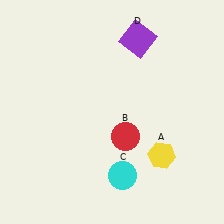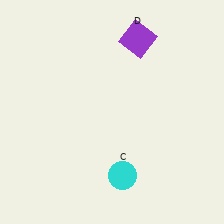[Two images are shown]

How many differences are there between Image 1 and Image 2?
There are 2 differences between the two images.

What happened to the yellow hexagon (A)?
The yellow hexagon (A) was removed in Image 2. It was in the bottom-right area of Image 1.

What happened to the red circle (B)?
The red circle (B) was removed in Image 2. It was in the bottom-right area of Image 1.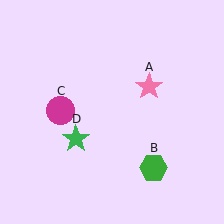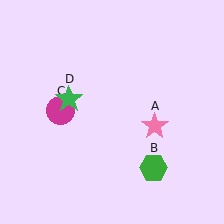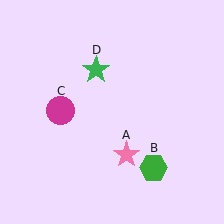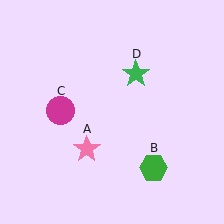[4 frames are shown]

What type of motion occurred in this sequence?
The pink star (object A), green star (object D) rotated clockwise around the center of the scene.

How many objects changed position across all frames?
2 objects changed position: pink star (object A), green star (object D).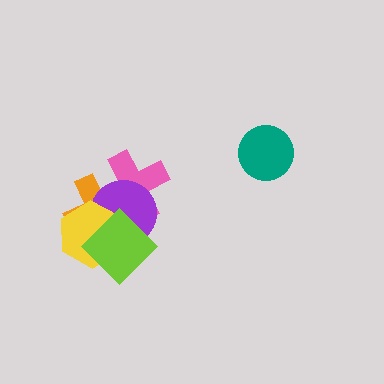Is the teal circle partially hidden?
No, no other shape covers it.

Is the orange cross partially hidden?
Yes, it is partially covered by another shape.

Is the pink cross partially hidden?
Yes, it is partially covered by another shape.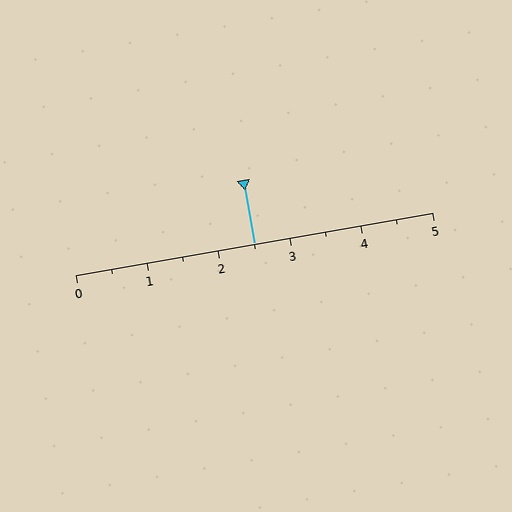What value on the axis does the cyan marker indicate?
The marker indicates approximately 2.5.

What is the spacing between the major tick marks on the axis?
The major ticks are spaced 1 apart.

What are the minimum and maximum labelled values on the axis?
The axis runs from 0 to 5.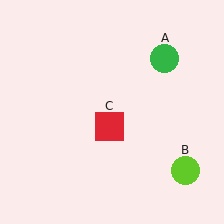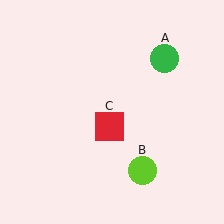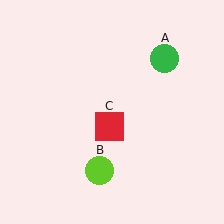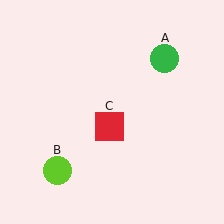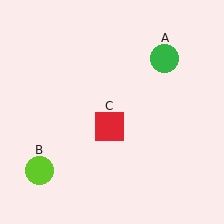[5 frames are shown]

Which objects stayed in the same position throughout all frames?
Green circle (object A) and red square (object C) remained stationary.